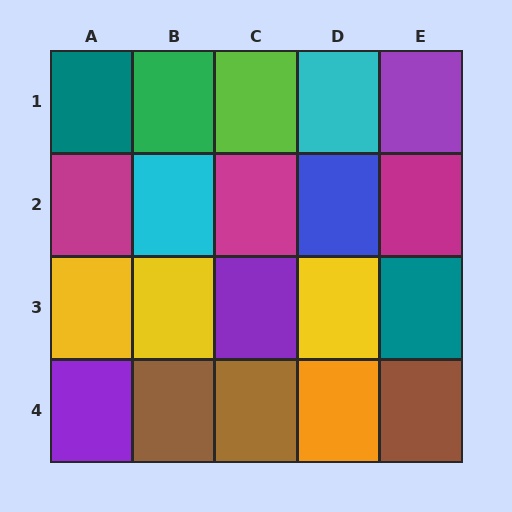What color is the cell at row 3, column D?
Yellow.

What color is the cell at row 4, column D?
Orange.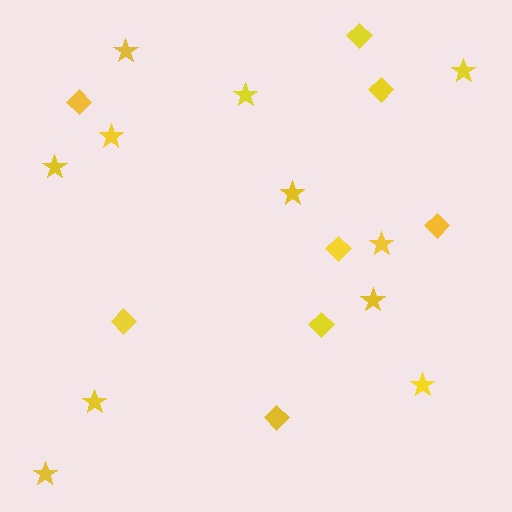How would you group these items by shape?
There are 2 groups: one group of diamonds (8) and one group of stars (11).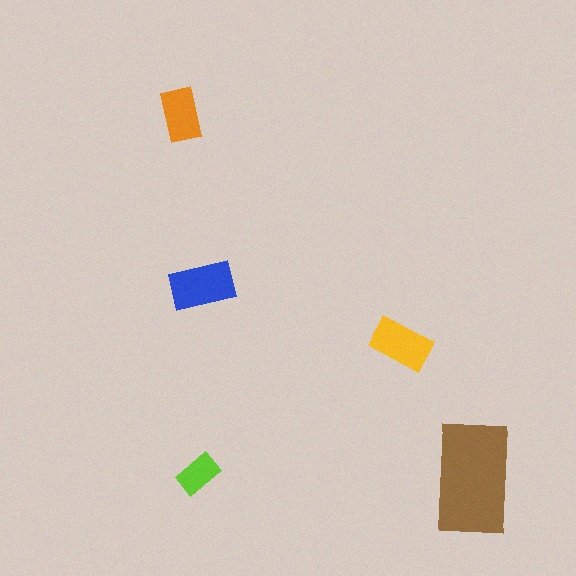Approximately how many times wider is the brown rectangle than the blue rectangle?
About 1.5 times wider.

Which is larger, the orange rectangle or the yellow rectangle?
The yellow one.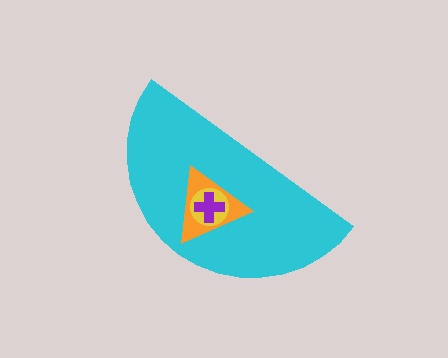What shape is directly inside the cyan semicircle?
The orange triangle.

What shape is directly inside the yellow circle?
The purple cross.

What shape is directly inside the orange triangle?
The yellow circle.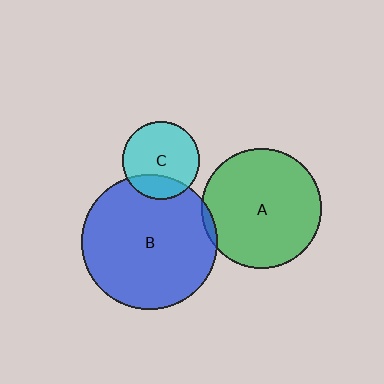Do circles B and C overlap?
Yes.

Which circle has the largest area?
Circle B (blue).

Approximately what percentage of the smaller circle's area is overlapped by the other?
Approximately 20%.